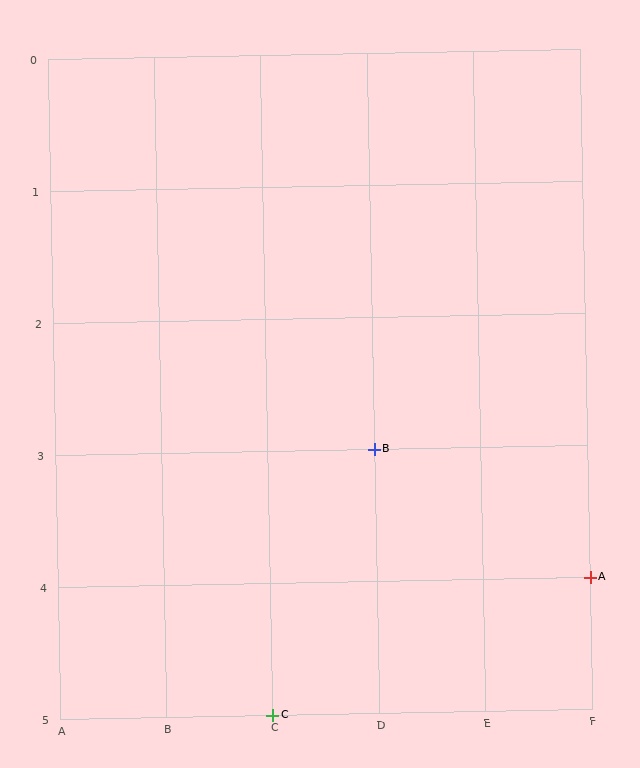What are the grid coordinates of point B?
Point B is at grid coordinates (D, 3).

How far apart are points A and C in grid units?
Points A and C are 3 columns and 1 row apart (about 3.2 grid units diagonally).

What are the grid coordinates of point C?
Point C is at grid coordinates (C, 5).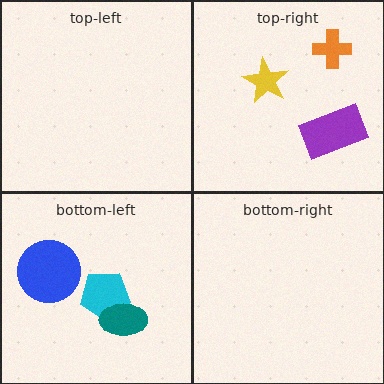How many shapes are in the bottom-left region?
3.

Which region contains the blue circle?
The bottom-left region.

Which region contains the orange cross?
The top-right region.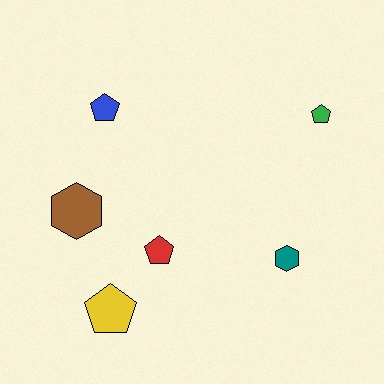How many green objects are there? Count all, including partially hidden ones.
There is 1 green object.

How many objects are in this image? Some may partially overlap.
There are 6 objects.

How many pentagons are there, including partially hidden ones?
There are 4 pentagons.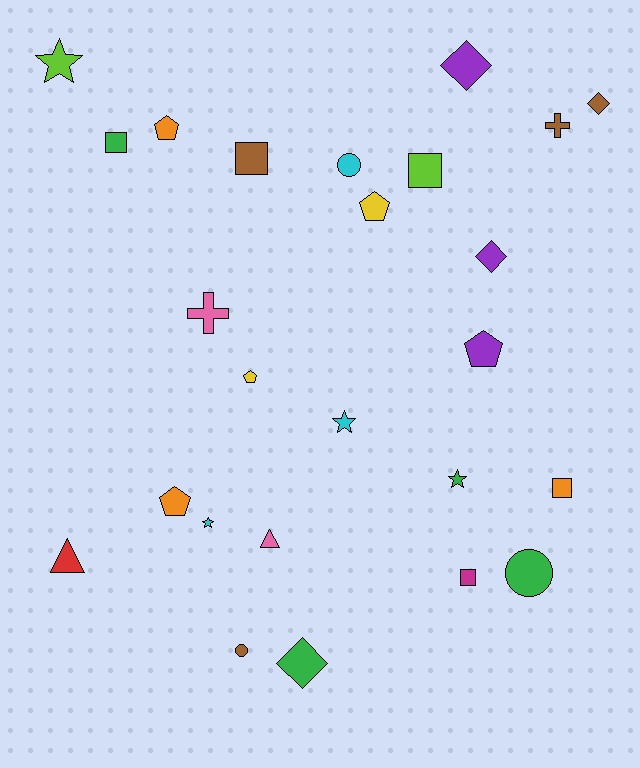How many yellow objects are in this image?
There are 2 yellow objects.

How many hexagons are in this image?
There are no hexagons.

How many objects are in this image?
There are 25 objects.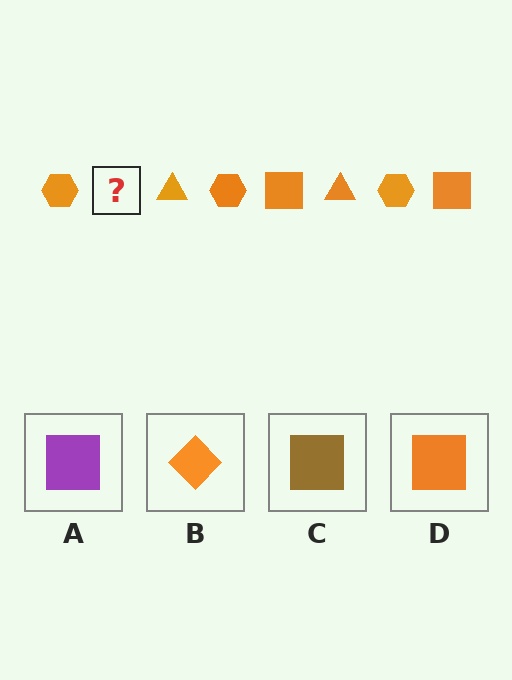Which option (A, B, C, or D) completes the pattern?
D.